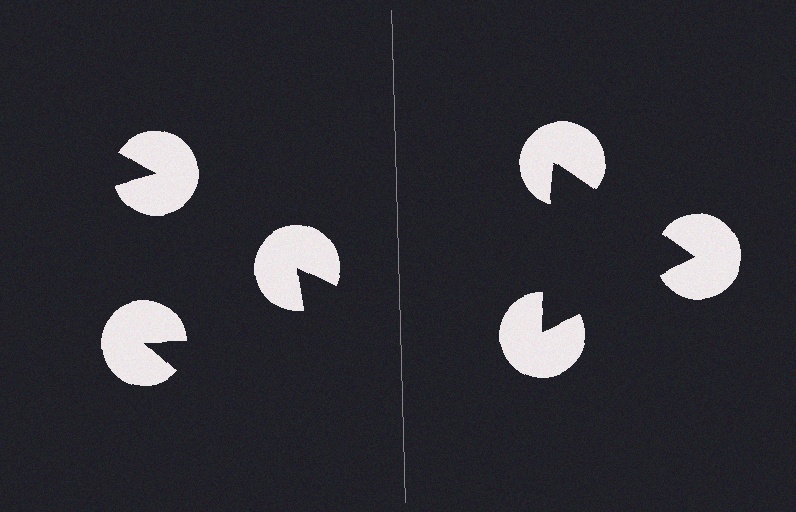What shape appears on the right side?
An illusory triangle.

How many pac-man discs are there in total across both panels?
6 — 3 on each side.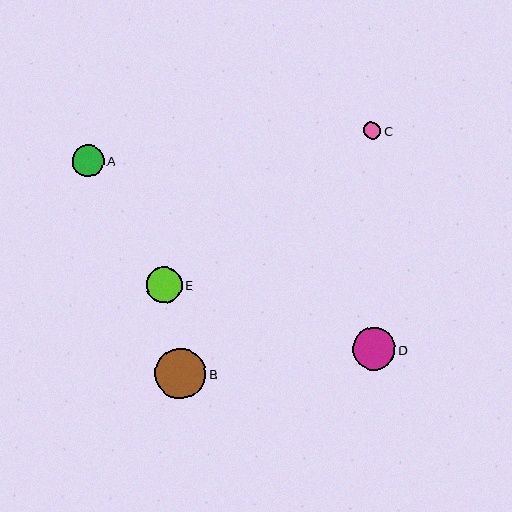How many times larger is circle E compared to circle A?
Circle E is approximately 1.1 times the size of circle A.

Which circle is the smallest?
Circle C is the smallest with a size of approximately 17 pixels.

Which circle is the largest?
Circle B is the largest with a size of approximately 51 pixels.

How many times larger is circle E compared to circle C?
Circle E is approximately 2.1 times the size of circle C.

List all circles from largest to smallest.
From largest to smallest: B, D, E, A, C.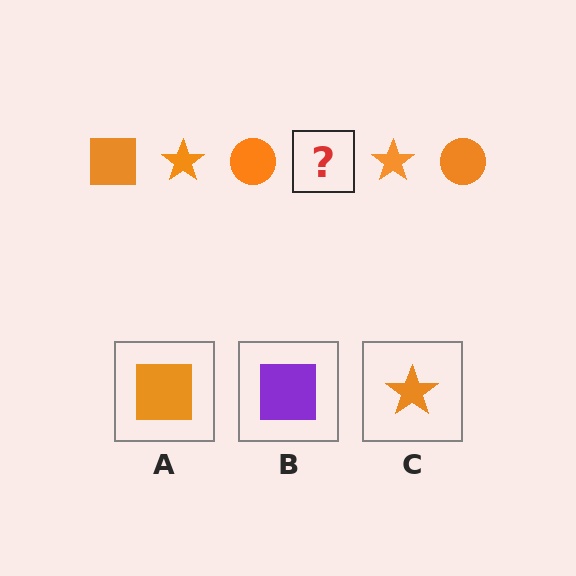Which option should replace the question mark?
Option A.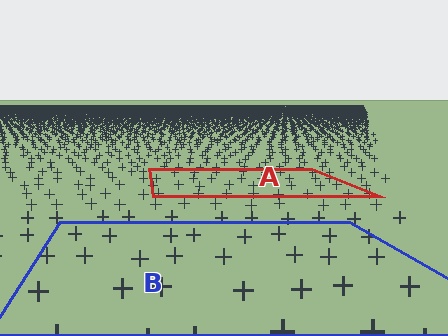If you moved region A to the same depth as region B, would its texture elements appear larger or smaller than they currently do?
They would appear larger. At a closer depth, the same texture elements are projected at a bigger on-screen size.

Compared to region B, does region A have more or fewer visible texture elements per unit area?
Region A has more texture elements per unit area — they are packed more densely because it is farther away.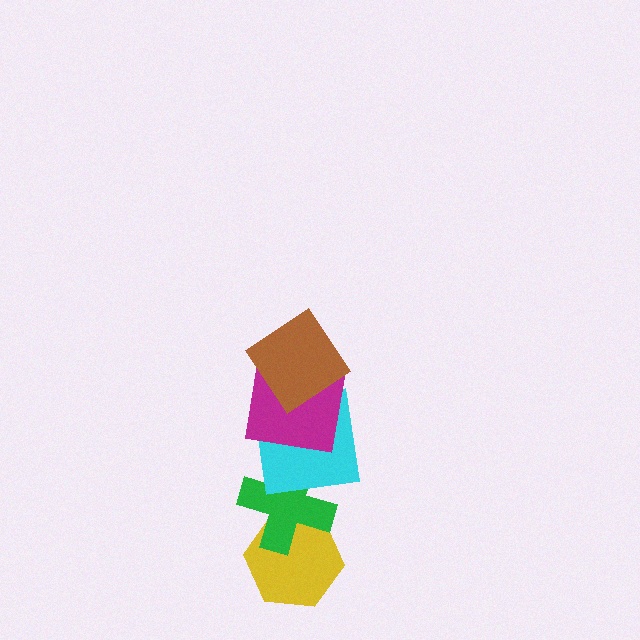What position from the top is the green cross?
The green cross is 4th from the top.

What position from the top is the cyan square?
The cyan square is 3rd from the top.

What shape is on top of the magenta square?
The brown diamond is on top of the magenta square.